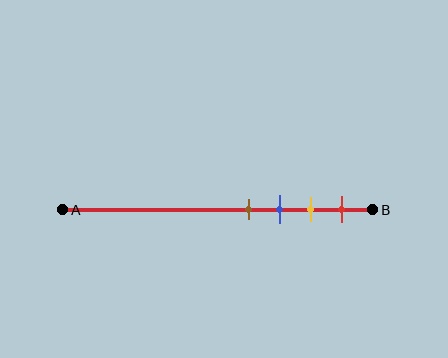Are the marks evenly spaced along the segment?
Yes, the marks are approximately evenly spaced.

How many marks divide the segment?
There are 4 marks dividing the segment.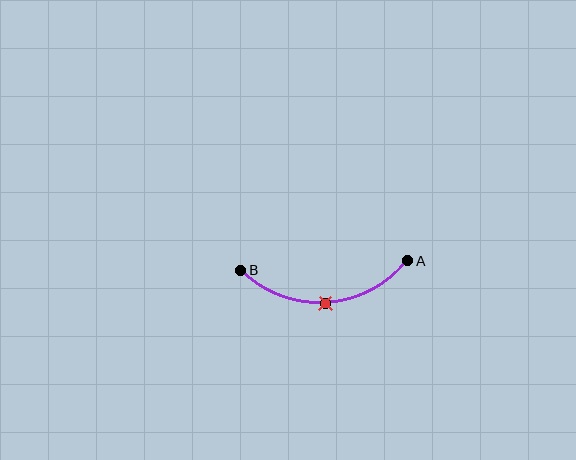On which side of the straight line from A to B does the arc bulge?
The arc bulges below the straight line connecting A and B.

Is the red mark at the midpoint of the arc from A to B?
Yes. The red mark lies on the arc at equal arc-length from both A and B — it is the arc midpoint.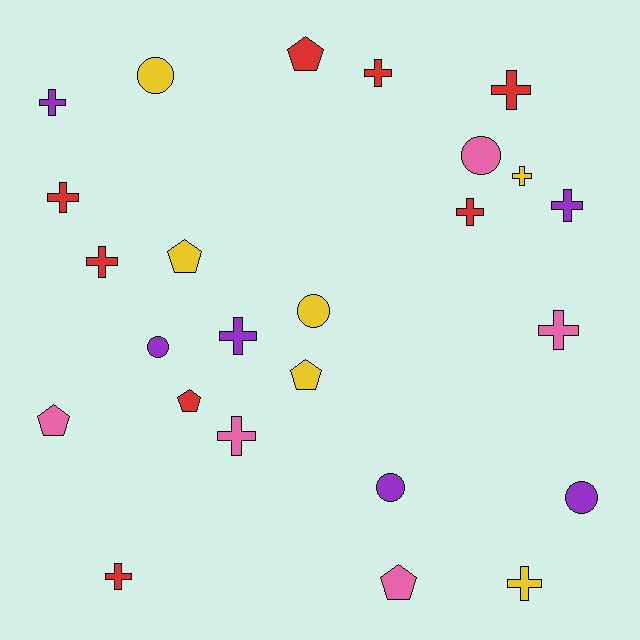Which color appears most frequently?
Red, with 8 objects.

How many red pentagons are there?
There are 2 red pentagons.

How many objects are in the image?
There are 25 objects.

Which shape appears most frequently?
Cross, with 13 objects.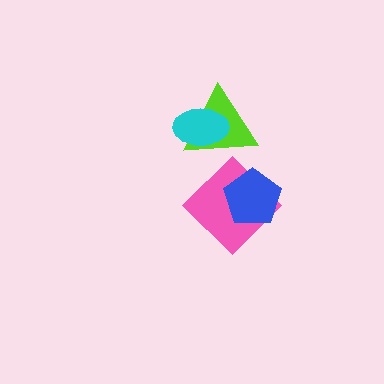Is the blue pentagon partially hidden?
No, no other shape covers it.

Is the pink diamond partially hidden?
Yes, it is partially covered by another shape.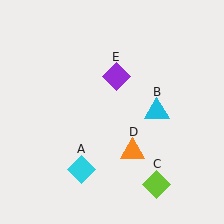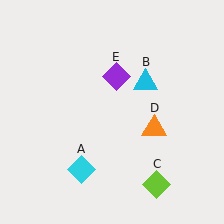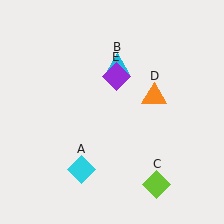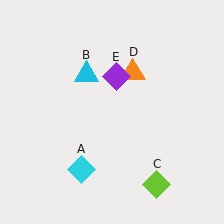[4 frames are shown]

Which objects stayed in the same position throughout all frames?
Cyan diamond (object A) and lime diamond (object C) and purple diamond (object E) remained stationary.